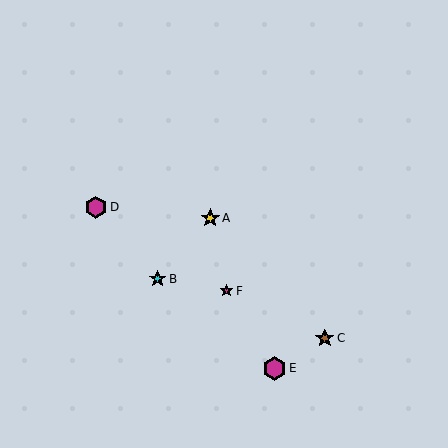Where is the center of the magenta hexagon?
The center of the magenta hexagon is at (96, 207).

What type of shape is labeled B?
Shape B is a cyan star.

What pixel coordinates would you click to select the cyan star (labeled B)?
Click at (158, 279) to select the cyan star B.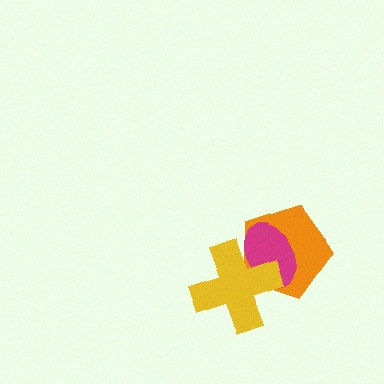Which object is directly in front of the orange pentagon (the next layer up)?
The magenta ellipse is directly in front of the orange pentagon.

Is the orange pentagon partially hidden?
Yes, it is partially covered by another shape.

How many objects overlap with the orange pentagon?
2 objects overlap with the orange pentagon.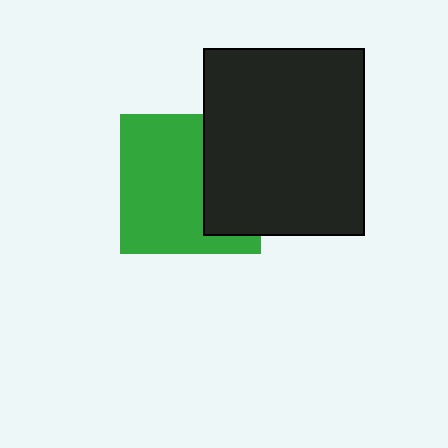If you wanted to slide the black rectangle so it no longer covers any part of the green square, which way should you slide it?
Slide it right — that is the most direct way to separate the two shapes.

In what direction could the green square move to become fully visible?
The green square could move left. That would shift it out from behind the black rectangle entirely.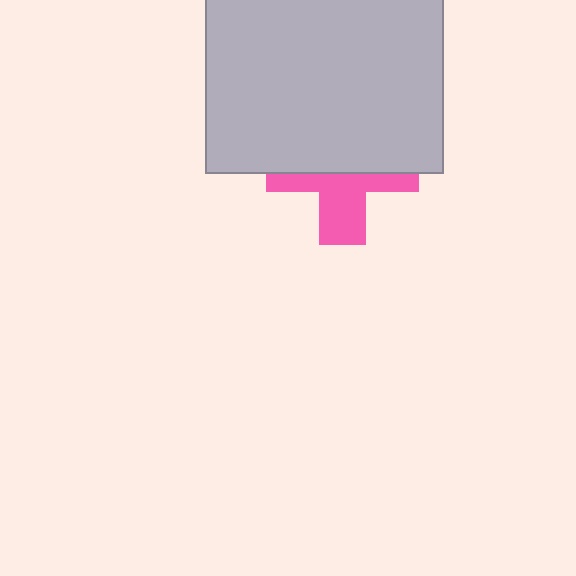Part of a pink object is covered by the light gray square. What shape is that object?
It is a cross.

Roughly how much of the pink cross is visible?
A small part of it is visible (roughly 44%).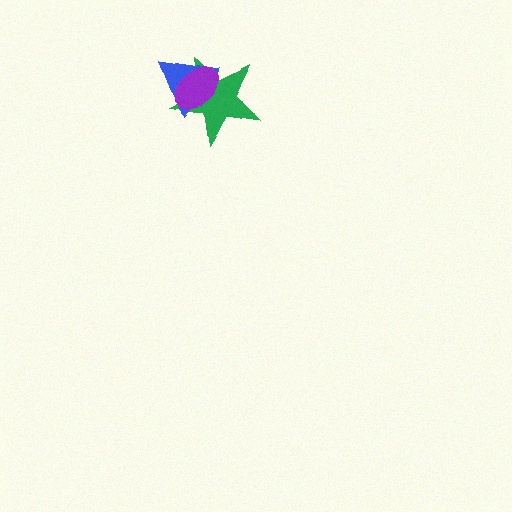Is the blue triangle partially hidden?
Yes, it is partially covered by another shape.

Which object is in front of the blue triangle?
The purple ellipse is in front of the blue triangle.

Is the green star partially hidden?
Yes, it is partially covered by another shape.